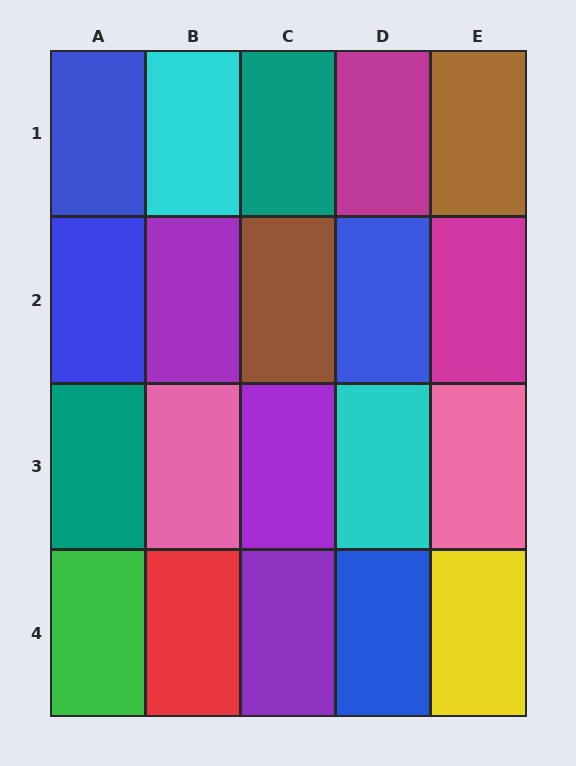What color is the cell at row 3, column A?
Teal.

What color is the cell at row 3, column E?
Pink.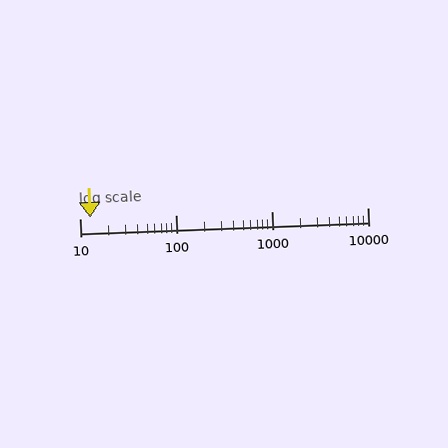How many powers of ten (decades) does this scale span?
The scale spans 3 decades, from 10 to 10000.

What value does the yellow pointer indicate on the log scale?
The pointer indicates approximately 13.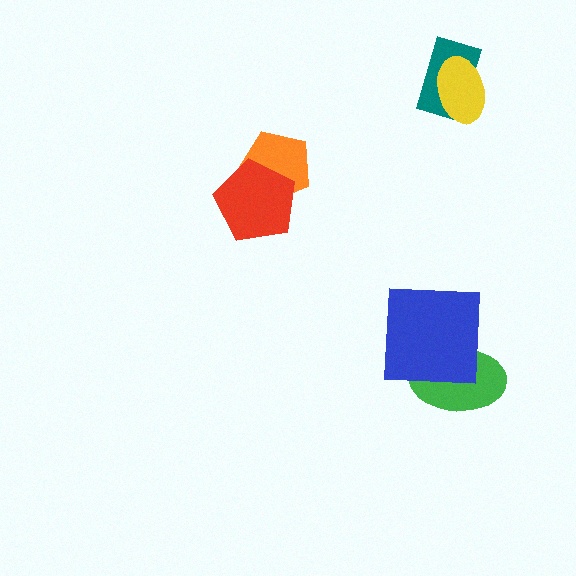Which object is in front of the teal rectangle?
The yellow ellipse is in front of the teal rectangle.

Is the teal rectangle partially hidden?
Yes, it is partially covered by another shape.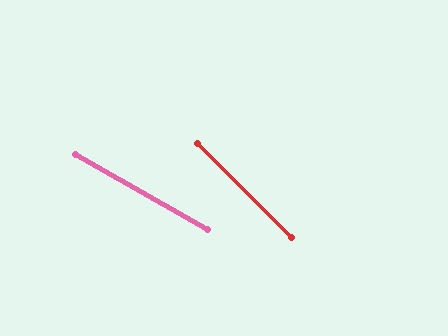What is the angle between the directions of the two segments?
Approximately 15 degrees.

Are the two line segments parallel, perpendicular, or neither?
Neither parallel nor perpendicular — they differ by about 15°.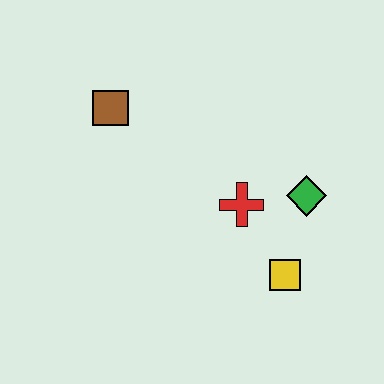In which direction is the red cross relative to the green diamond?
The red cross is to the left of the green diamond.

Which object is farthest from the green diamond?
The brown square is farthest from the green diamond.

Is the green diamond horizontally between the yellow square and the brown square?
No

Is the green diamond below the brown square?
Yes